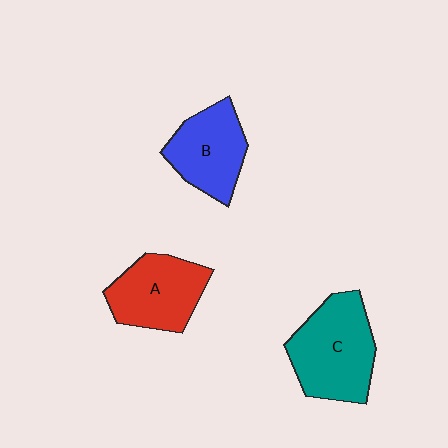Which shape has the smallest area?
Shape B (blue).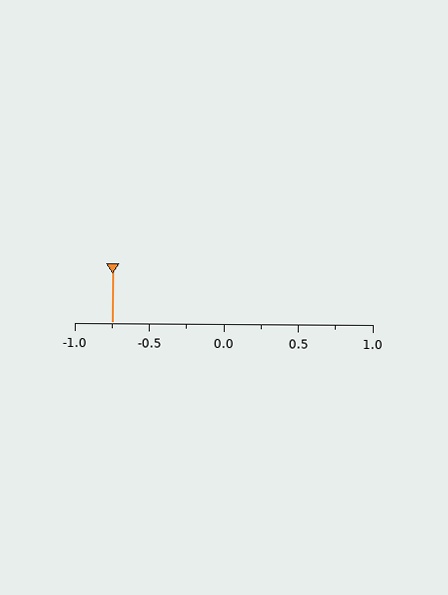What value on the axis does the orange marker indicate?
The marker indicates approximately -0.75.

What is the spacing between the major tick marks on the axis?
The major ticks are spaced 0.5 apart.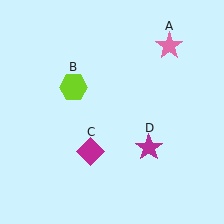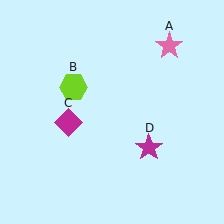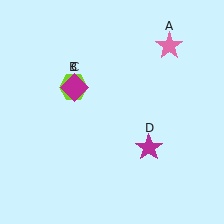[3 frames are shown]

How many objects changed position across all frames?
1 object changed position: magenta diamond (object C).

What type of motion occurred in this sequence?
The magenta diamond (object C) rotated clockwise around the center of the scene.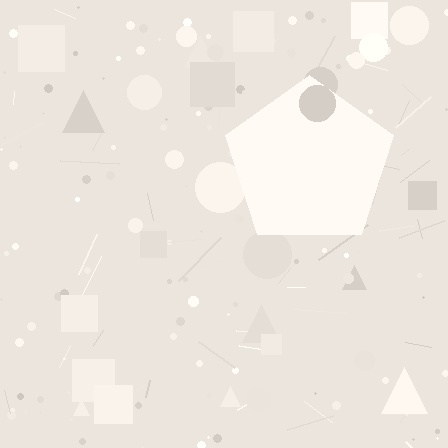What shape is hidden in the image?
A pentagon is hidden in the image.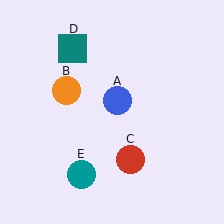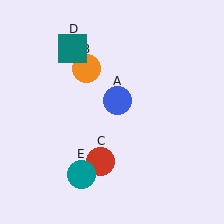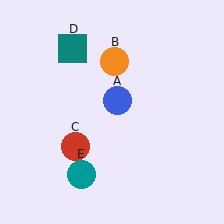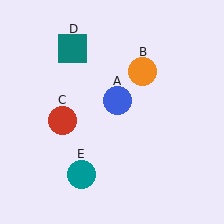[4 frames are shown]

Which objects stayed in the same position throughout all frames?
Blue circle (object A) and teal square (object D) and teal circle (object E) remained stationary.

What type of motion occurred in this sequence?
The orange circle (object B), red circle (object C) rotated clockwise around the center of the scene.